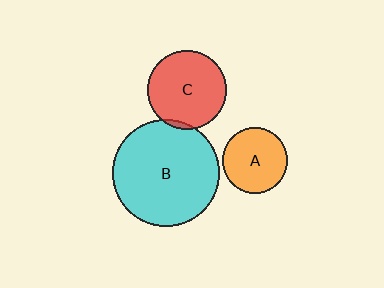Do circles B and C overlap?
Yes.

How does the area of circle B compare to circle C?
Approximately 1.8 times.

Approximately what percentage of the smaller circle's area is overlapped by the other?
Approximately 5%.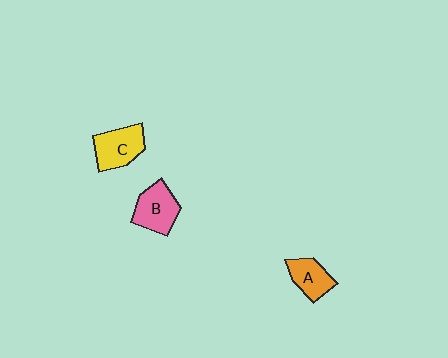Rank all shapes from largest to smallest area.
From largest to smallest: C (yellow), B (pink), A (orange).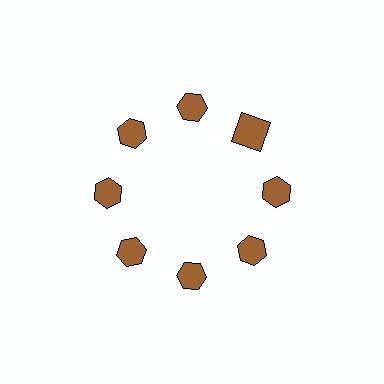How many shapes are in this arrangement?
There are 8 shapes arranged in a ring pattern.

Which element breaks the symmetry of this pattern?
The brown square at roughly the 2 o'clock position breaks the symmetry. All other shapes are brown hexagons.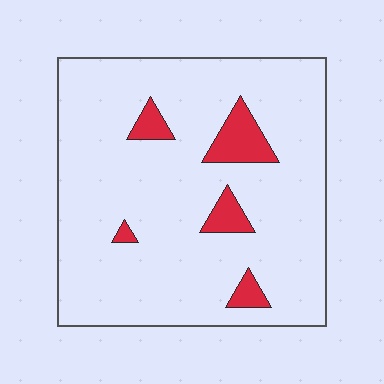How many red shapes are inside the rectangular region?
5.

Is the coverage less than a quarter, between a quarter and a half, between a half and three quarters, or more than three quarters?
Less than a quarter.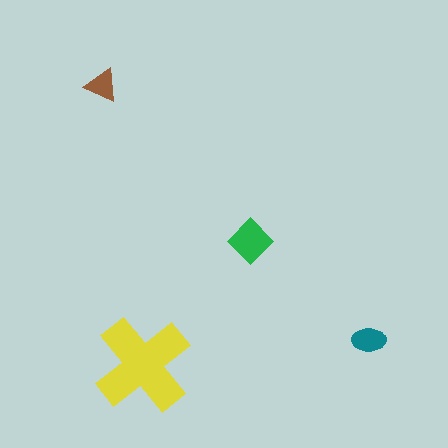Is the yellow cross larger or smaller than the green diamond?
Larger.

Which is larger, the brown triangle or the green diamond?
The green diamond.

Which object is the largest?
The yellow cross.